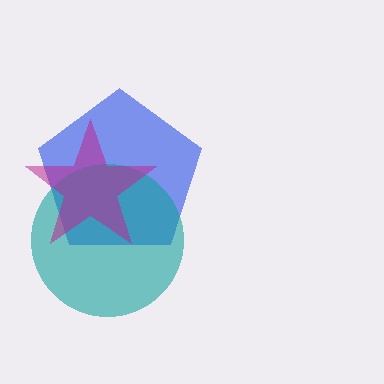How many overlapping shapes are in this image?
There are 3 overlapping shapes in the image.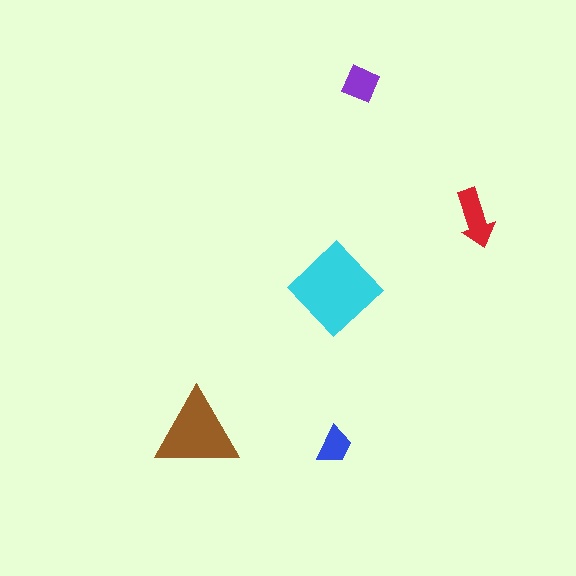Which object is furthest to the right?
The red arrow is rightmost.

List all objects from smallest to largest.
The blue trapezoid, the purple square, the red arrow, the brown triangle, the cyan diamond.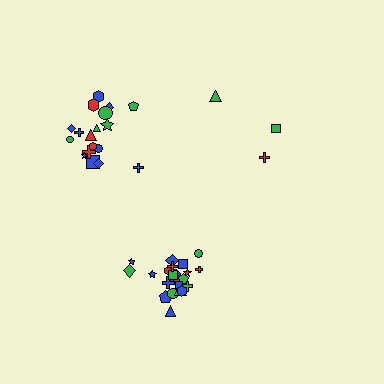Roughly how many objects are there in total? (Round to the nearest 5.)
Roughly 45 objects in total.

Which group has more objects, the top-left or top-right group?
The top-left group.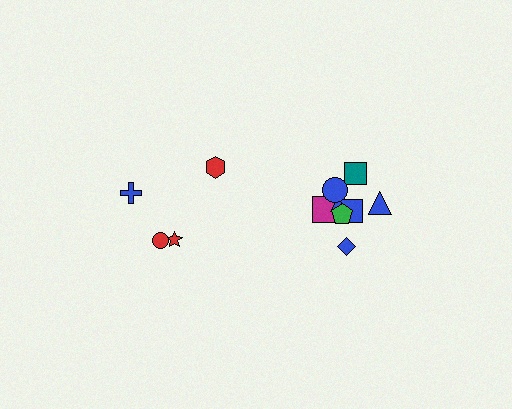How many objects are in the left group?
There are 4 objects.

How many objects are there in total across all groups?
There are 12 objects.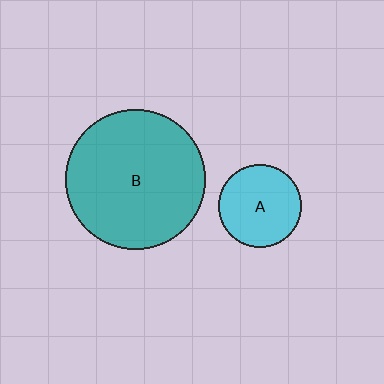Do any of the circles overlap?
No, none of the circles overlap.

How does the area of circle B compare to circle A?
Approximately 2.9 times.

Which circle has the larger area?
Circle B (teal).